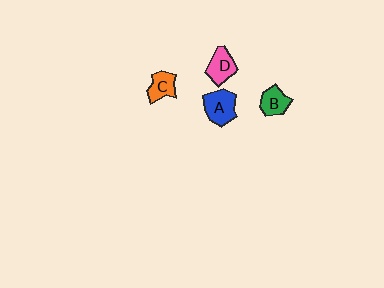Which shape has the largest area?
Shape A (blue).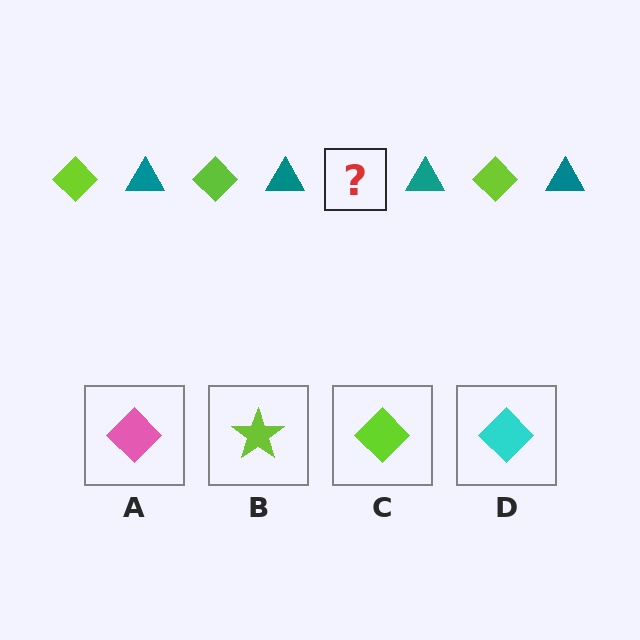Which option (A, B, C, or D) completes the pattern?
C.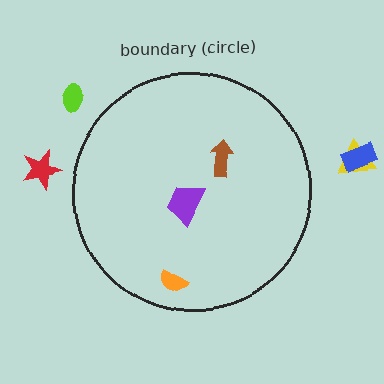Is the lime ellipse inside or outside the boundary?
Outside.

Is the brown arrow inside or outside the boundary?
Inside.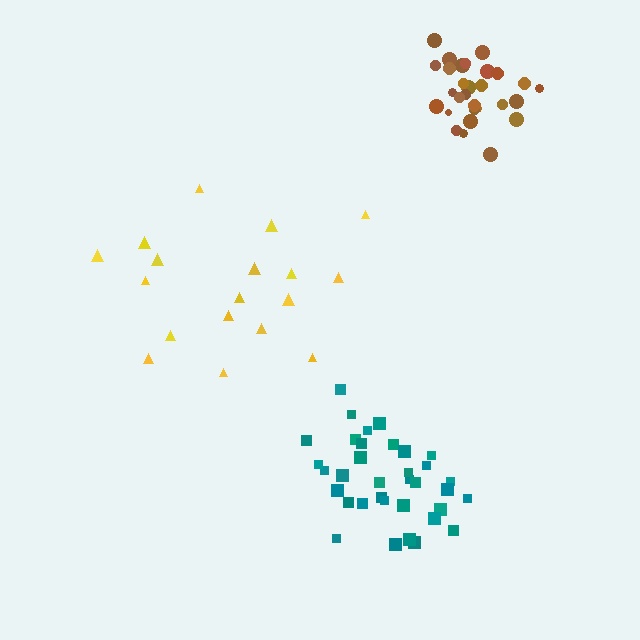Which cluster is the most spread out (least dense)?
Yellow.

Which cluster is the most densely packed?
Brown.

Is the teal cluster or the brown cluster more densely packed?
Brown.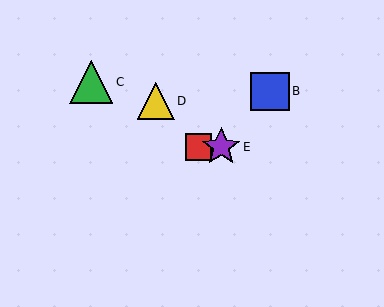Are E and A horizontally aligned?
Yes, both are at y≈147.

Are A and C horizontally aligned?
No, A is at y≈147 and C is at y≈82.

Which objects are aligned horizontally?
Objects A, E are aligned horizontally.